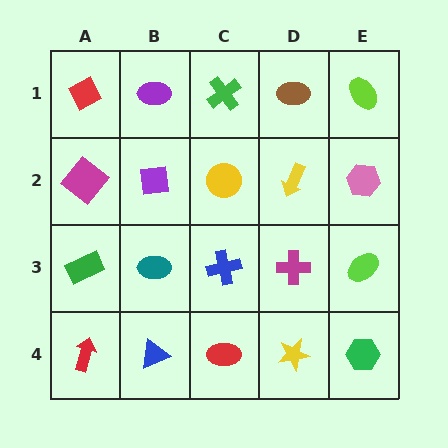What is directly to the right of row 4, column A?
A blue triangle.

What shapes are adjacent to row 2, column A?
A red diamond (row 1, column A), a green rectangle (row 3, column A), a purple square (row 2, column B).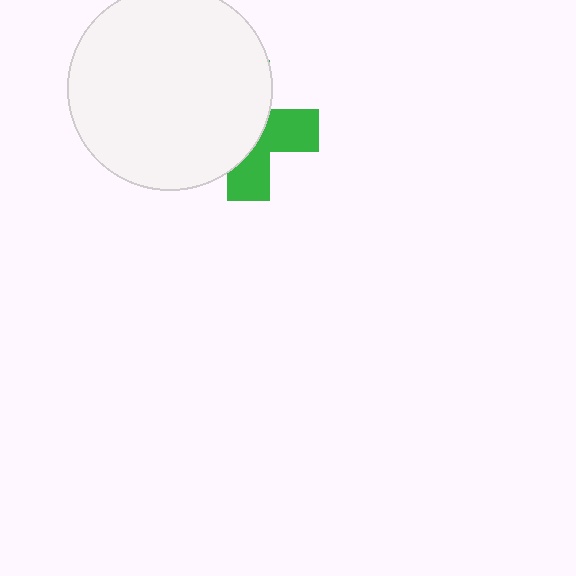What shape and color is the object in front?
The object in front is a white circle.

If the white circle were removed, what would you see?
You would see the complete green cross.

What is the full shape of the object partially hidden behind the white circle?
The partially hidden object is a green cross.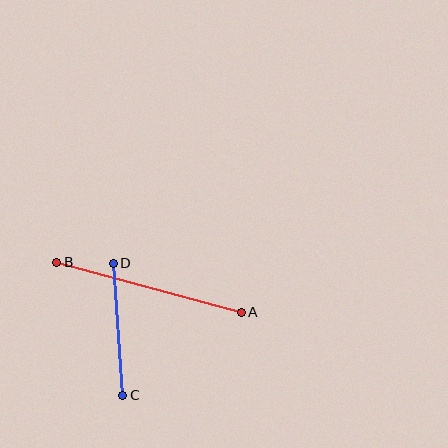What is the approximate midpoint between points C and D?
The midpoint is at approximately (118, 329) pixels.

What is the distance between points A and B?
The distance is approximately 191 pixels.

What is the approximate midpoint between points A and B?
The midpoint is at approximately (149, 287) pixels.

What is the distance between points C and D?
The distance is approximately 132 pixels.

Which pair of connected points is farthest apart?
Points A and B are farthest apart.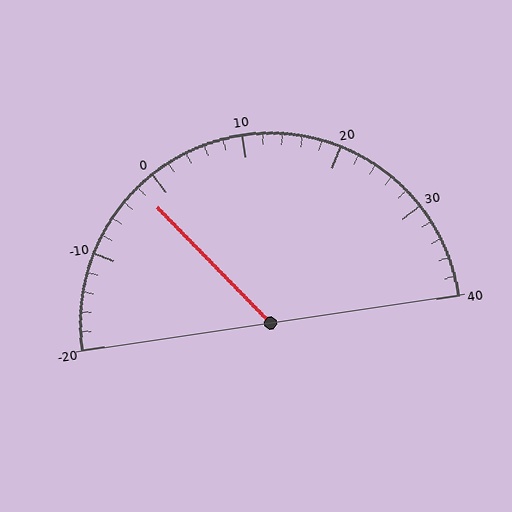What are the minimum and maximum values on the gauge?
The gauge ranges from -20 to 40.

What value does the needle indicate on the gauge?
The needle indicates approximately -2.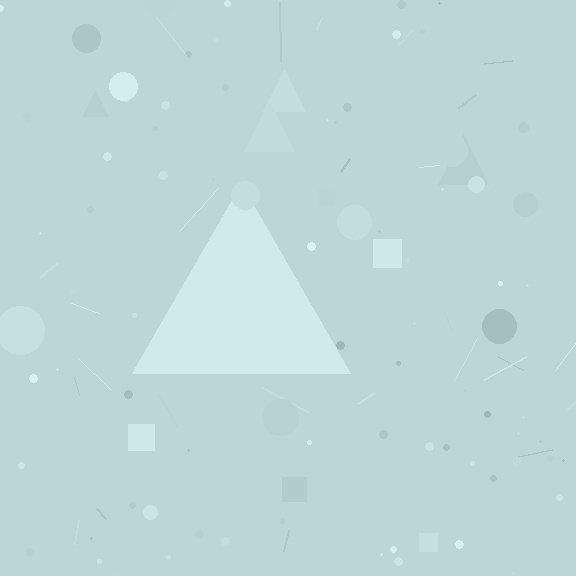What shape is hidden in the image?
A triangle is hidden in the image.